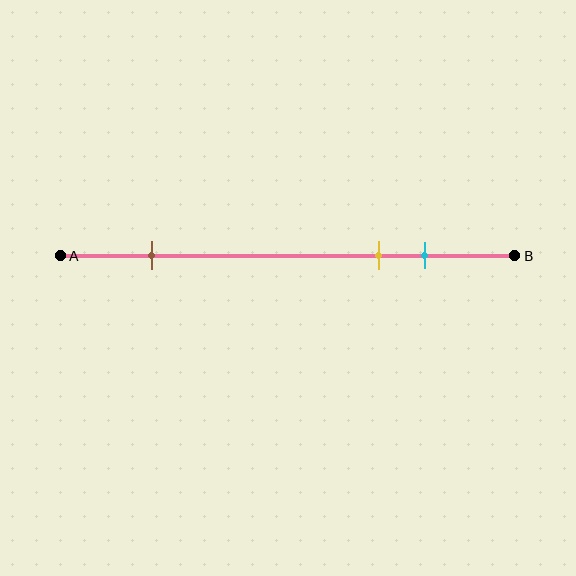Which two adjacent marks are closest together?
The yellow and cyan marks are the closest adjacent pair.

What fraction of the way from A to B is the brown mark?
The brown mark is approximately 20% (0.2) of the way from A to B.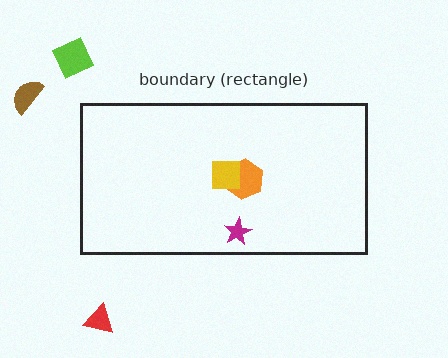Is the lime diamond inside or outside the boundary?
Outside.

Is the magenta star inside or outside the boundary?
Inside.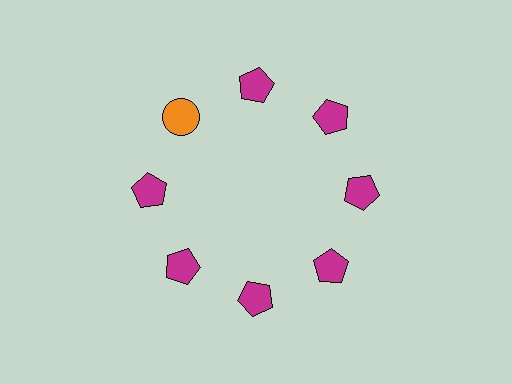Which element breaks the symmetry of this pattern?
The orange circle at roughly the 10 o'clock position breaks the symmetry. All other shapes are magenta pentagons.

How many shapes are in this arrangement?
There are 8 shapes arranged in a ring pattern.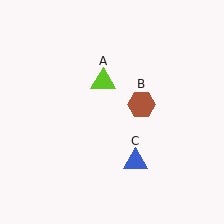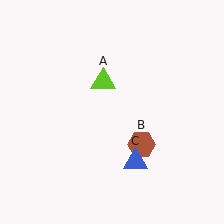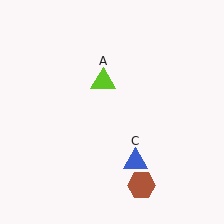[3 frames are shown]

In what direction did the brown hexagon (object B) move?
The brown hexagon (object B) moved down.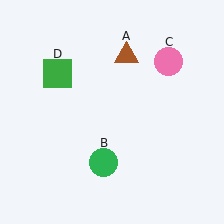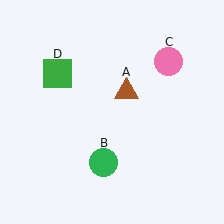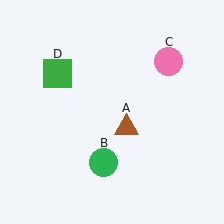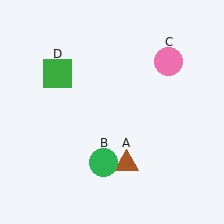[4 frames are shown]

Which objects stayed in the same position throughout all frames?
Green circle (object B) and pink circle (object C) and green square (object D) remained stationary.